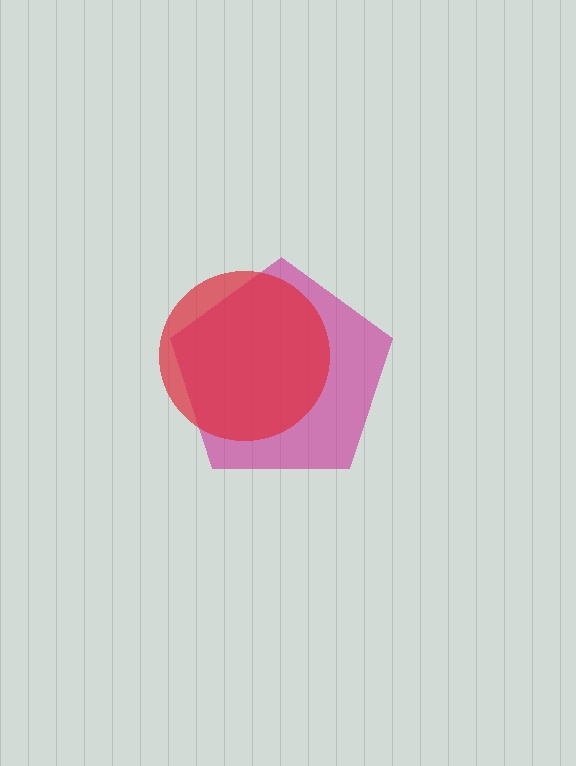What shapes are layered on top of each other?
The layered shapes are: a magenta pentagon, a red circle.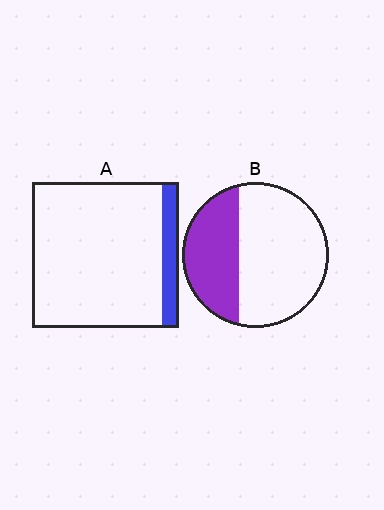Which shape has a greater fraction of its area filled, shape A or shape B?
Shape B.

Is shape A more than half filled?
No.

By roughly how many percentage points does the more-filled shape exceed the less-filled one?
By roughly 25 percentage points (B over A).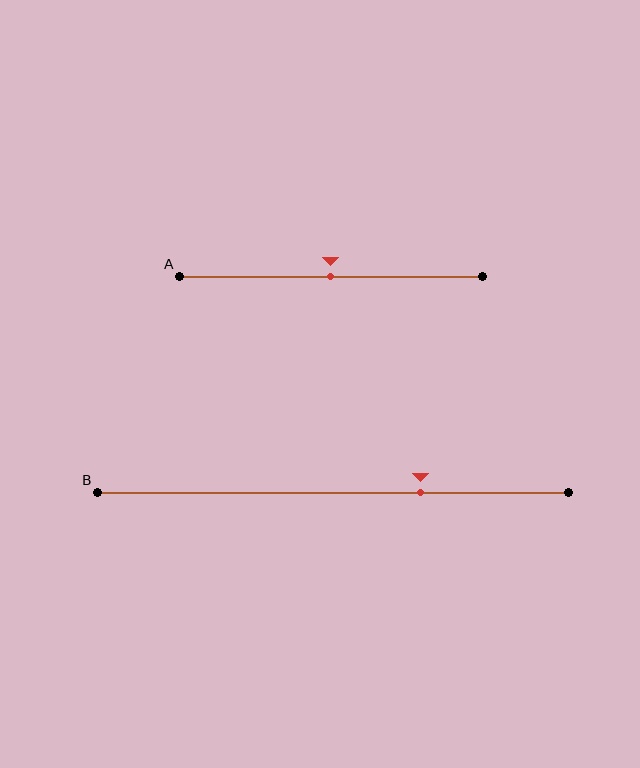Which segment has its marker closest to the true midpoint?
Segment A has its marker closest to the true midpoint.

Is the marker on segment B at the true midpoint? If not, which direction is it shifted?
No, the marker on segment B is shifted to the right by about 19% of the segment length.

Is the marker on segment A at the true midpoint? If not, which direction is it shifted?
Yes, the marker on segment A is at the true midpoint.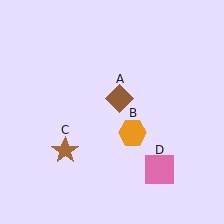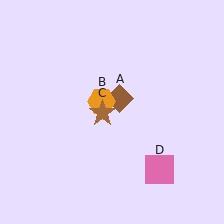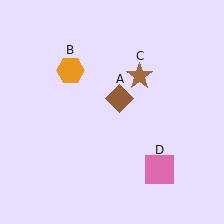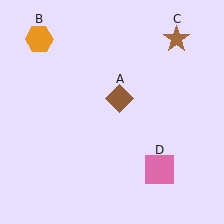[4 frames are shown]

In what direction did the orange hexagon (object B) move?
The orange hexagon (object B) moved up and to the left.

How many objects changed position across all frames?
2 objects changed position: orange hexagon (object B), brown star (object C).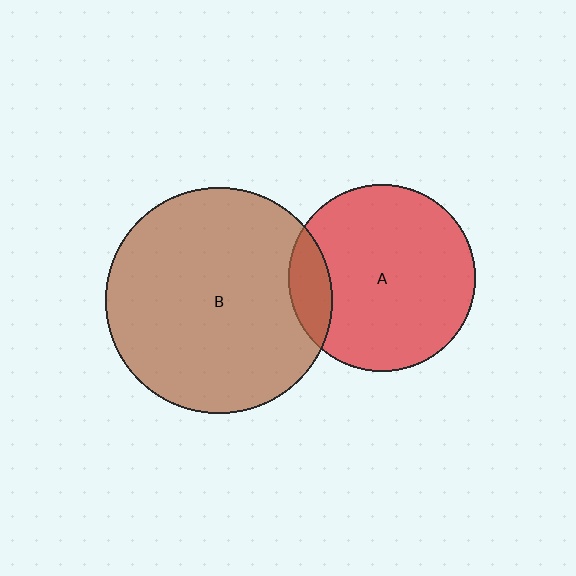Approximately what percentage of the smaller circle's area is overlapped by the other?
Approximately 15%.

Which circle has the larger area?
Circle B (brown).